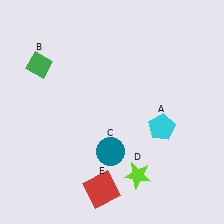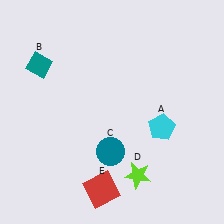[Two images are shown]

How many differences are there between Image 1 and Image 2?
There is 1 difference between the two images.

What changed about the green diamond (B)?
In Image 1, B is green. In Image 2, it changed to teal.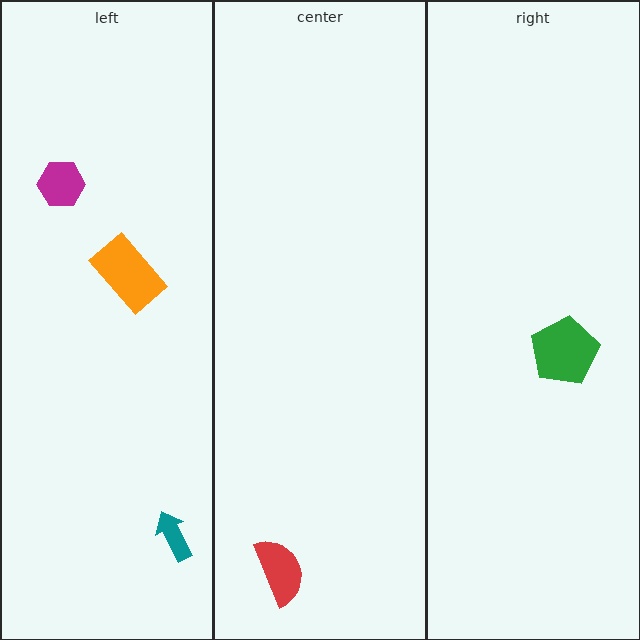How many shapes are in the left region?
3.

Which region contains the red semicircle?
The center region.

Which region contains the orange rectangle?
The left region.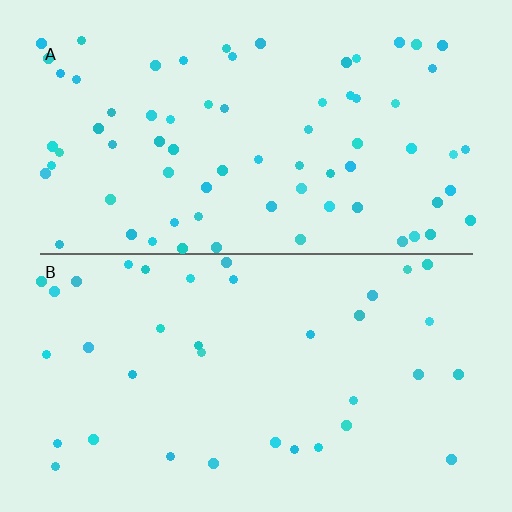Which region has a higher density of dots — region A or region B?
A (the top).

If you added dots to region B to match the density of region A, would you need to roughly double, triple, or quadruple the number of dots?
Approximately double.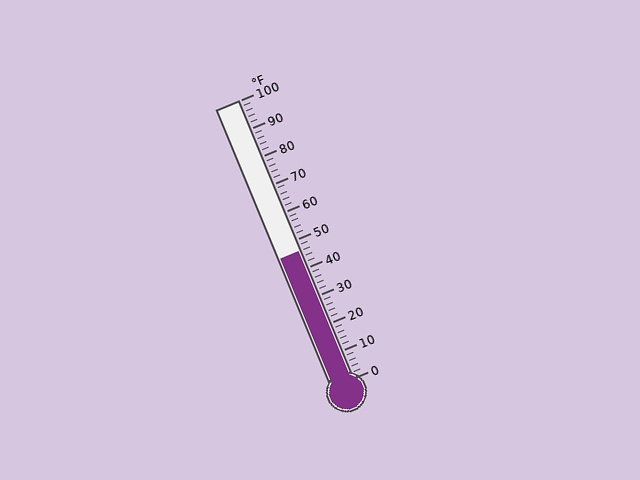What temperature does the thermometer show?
The thermometer shows approximately 46°F.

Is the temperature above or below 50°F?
The temperature is below 50°F.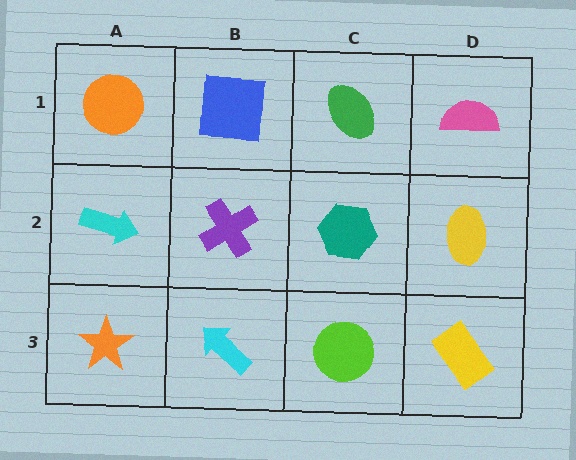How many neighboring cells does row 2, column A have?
3.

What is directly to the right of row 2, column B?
A teal hexagon.